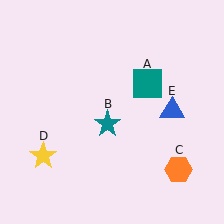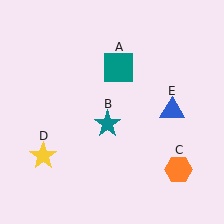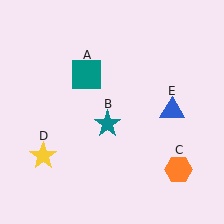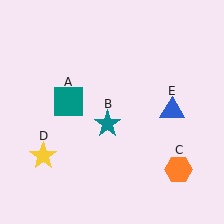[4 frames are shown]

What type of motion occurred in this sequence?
The teal square (object A) rotated counterclockwise around the center of the scene.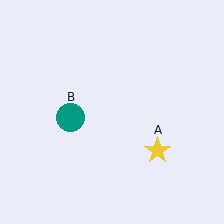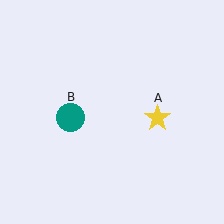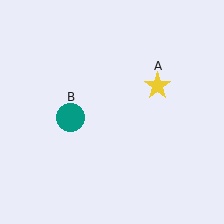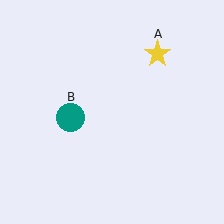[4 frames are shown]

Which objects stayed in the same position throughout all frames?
Teal circle (object B) remained stationary.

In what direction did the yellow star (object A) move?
The yellow star (object A) moved up.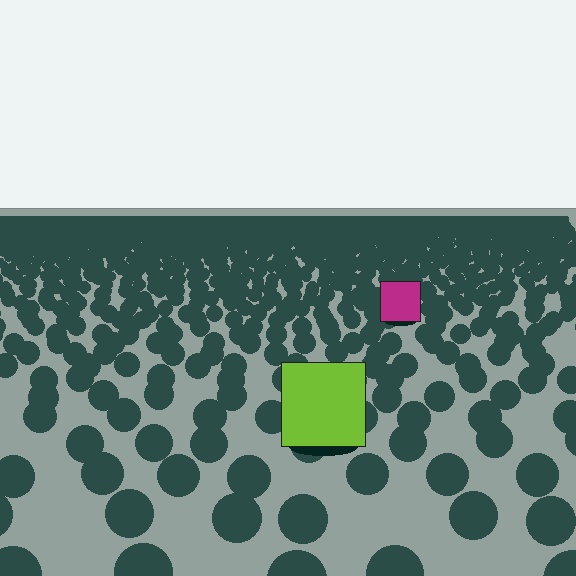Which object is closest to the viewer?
The lime square is closest. The texture marks near it are larger and more spread out.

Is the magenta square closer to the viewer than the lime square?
No. The lime square is closer — you can tell from the texture gradient: the ground texture is coarser near it.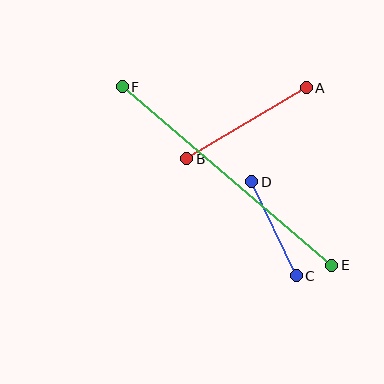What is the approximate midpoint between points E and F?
The midpoint is at approximately (227, 176) pixels.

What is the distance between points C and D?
The distance is approximately 104 pixels.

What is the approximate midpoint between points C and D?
The midpoint is at approximately (274, 229) pixels.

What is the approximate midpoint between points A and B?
The midpoint is at approximately (247, 123) pixels.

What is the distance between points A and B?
The distance is approximately 139 pixels.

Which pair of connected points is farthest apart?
Points E and F are farthest apart.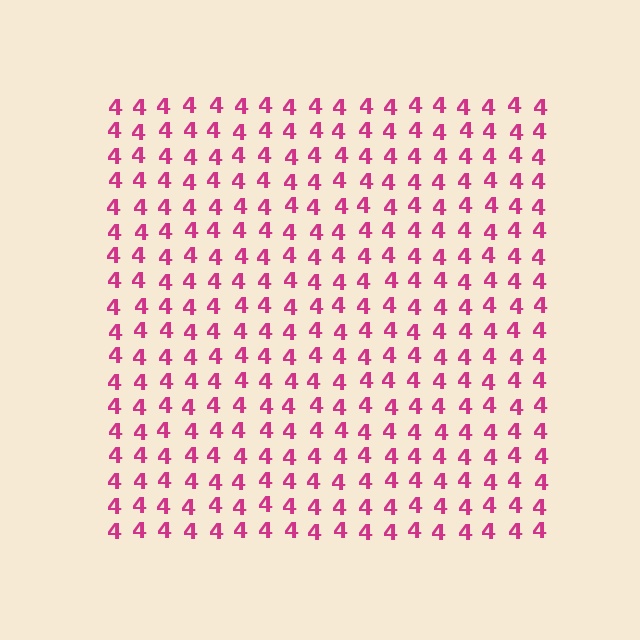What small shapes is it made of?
It is made of small digit 4's.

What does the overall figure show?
The overall figure shows a square.